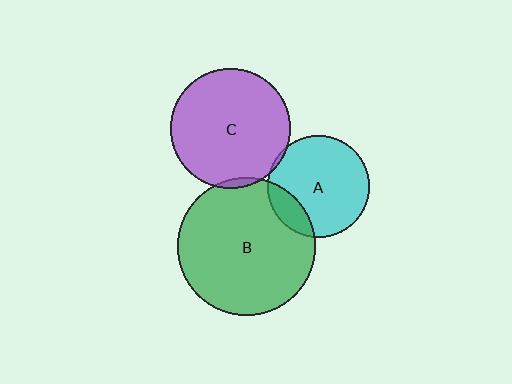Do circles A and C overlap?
Yes.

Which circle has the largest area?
Circle B (green).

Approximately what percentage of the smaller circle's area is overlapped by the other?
Approximately 5%.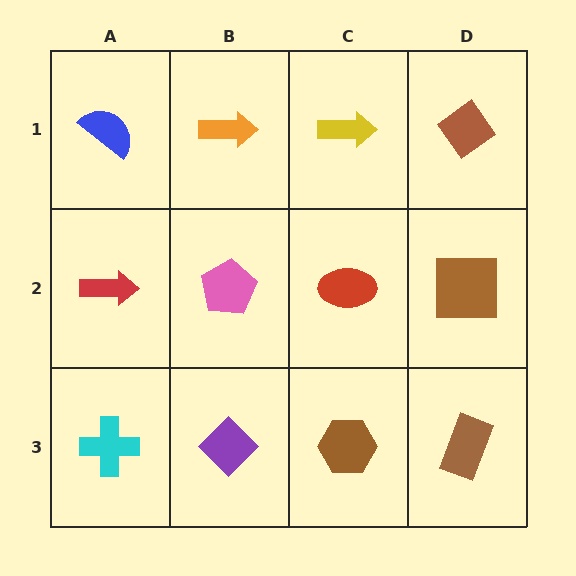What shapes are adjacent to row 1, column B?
A pink pentagon (row 2, column B), a blue semicircle (row 1, column A), a yellow arrow (row 1, column C).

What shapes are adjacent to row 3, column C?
A red ellipse (row 2, column C), a purple diamond (row 3, column B), a brown rectangle (row 3, column D).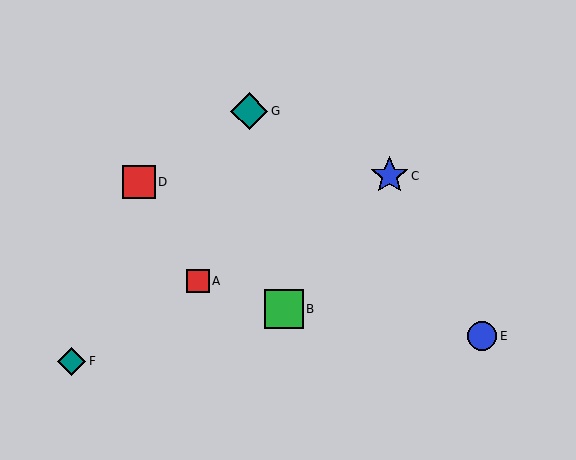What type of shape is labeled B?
Shape B is a green square.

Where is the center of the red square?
The center of the red square is at (139, 182).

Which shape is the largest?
The green square (labeled B) is the largest.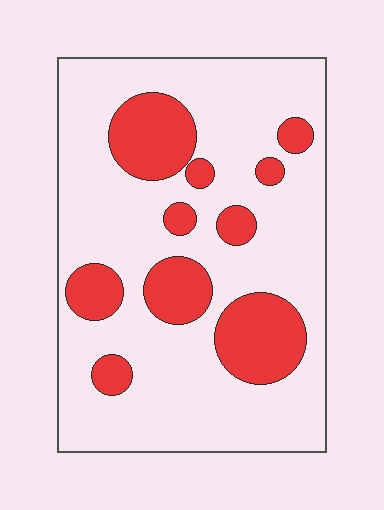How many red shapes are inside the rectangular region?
10.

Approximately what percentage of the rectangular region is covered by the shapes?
Approximately 25%.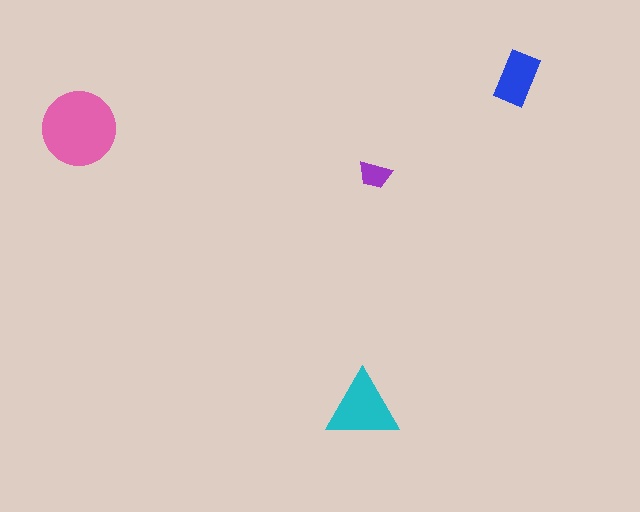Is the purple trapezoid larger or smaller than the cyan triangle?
Smaller.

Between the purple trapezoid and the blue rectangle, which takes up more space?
The blue rectangle.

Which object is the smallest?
The purple trapezoid.